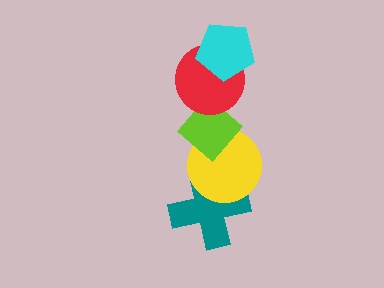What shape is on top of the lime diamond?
The red circle is on top of the lime diamond.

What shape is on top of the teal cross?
The yellow circle is on top of the teal cross.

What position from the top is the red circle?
The red circle is 2nd from the top.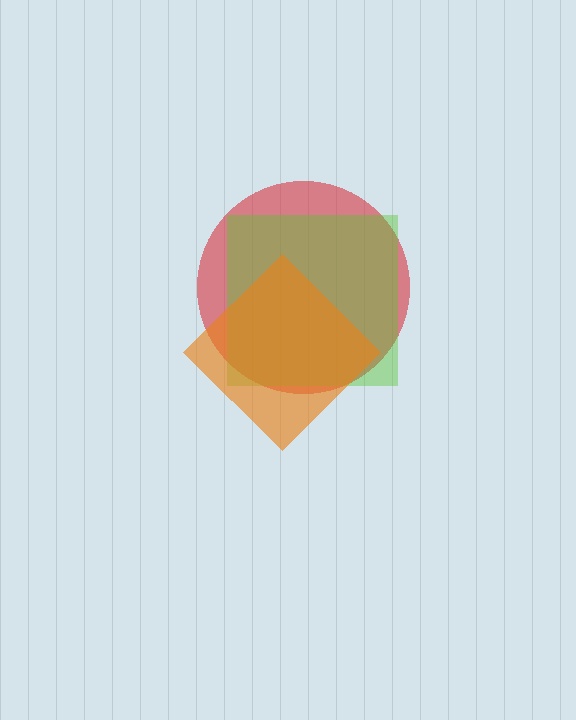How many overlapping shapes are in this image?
There are 3 overlapping shapes in the image.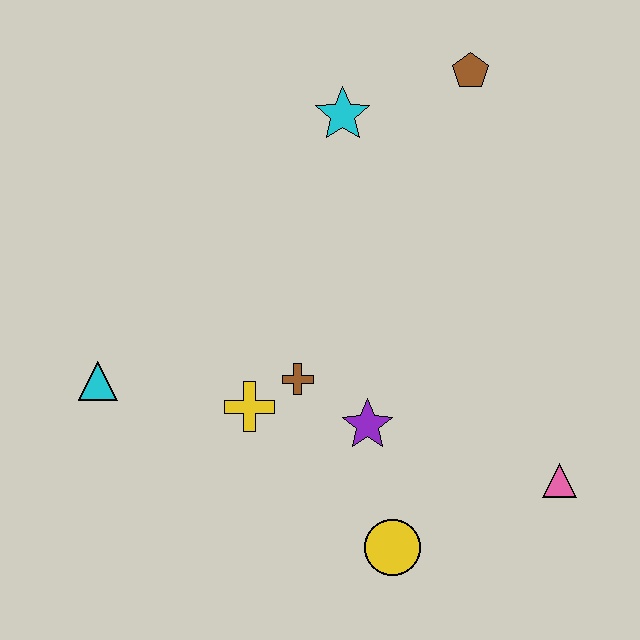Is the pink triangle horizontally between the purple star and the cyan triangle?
No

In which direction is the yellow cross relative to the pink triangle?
The yellow cross is to the left of the pink triangle.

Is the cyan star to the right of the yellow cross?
Yes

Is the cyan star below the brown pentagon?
Yes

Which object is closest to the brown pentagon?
The cyan star is closest to the brown pentagon.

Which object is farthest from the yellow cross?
The brown pentagon is farthest from the yellow cross.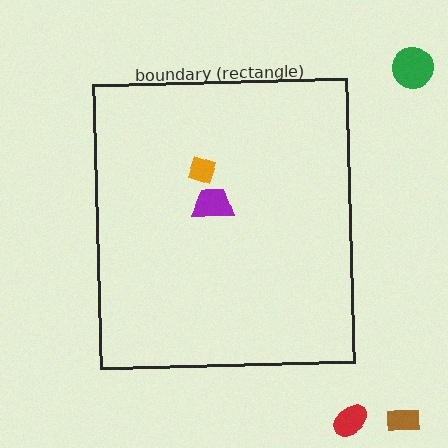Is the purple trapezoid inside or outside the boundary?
Inside.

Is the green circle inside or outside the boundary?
Outside.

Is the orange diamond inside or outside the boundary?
Inside.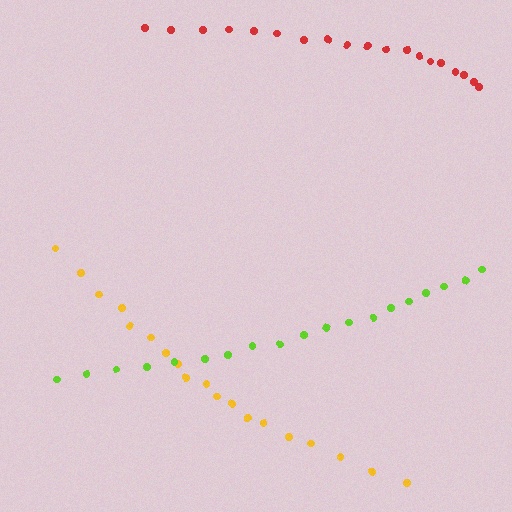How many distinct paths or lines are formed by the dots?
There are 3 distinct paths.